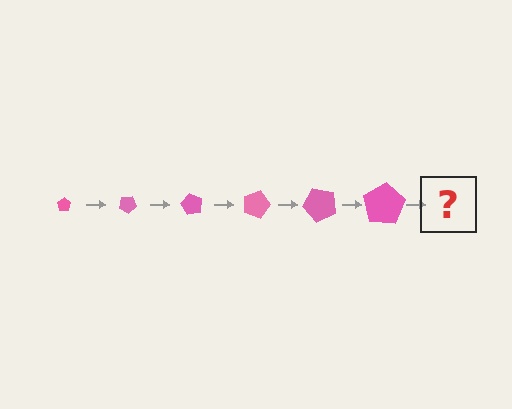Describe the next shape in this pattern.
It should be a pentagon, larger than the previous one and rotated 180 degrees from the start.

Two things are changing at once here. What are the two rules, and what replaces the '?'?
The two rules are that the pentagon grows larger each step and it rotates 30 degrees each step. The '?' should be a pentagon, larger than the previous one and rotated 180 degrees from the start.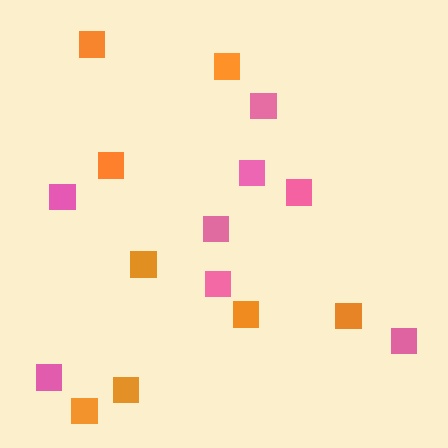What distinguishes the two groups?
There are 2 groups: one group of orange squares (8) and one group of pink squares (8).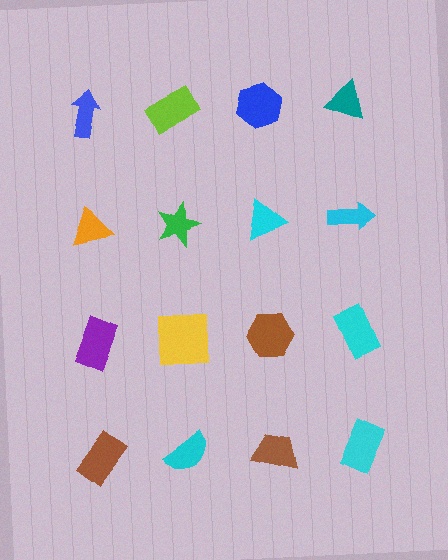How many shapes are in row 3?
4 shapes.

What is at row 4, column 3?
A brown trapezoid.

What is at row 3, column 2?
A yellow square.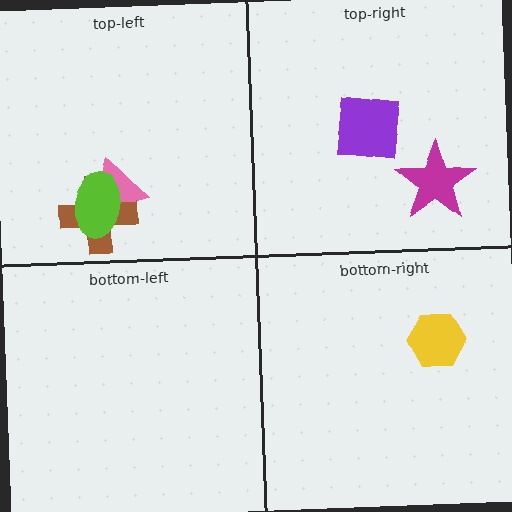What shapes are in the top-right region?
The purple square, the magenta star.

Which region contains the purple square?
The top-right region.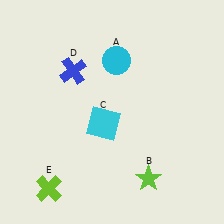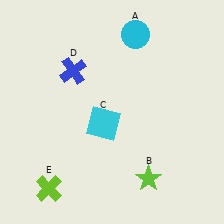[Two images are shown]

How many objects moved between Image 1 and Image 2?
1 object moved between the two images.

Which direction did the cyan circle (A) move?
The cyan circle (A) moved up.